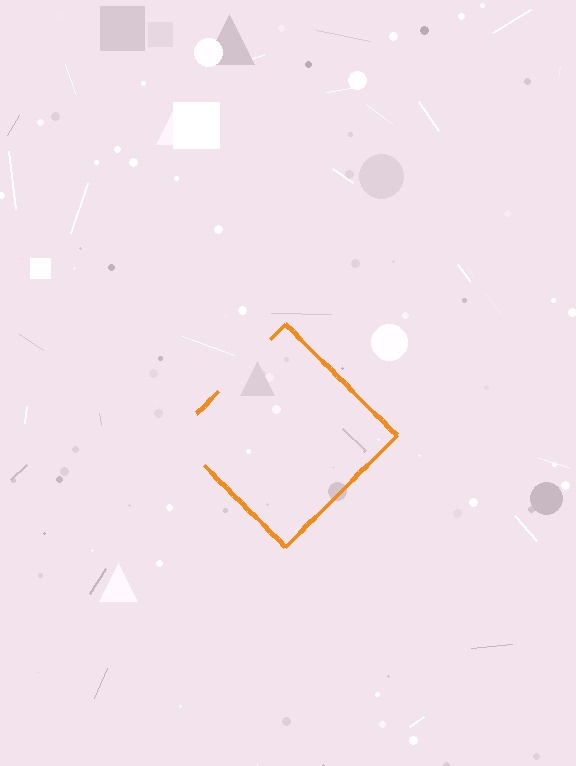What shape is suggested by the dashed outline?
The dashed outline suggests a diamond.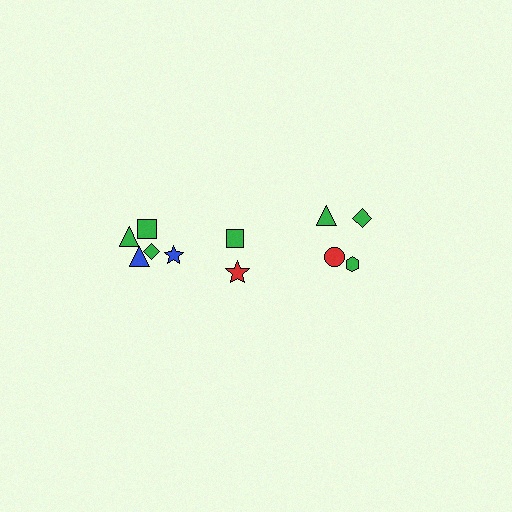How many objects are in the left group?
There are 7 objects.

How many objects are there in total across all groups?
There are 11 objects.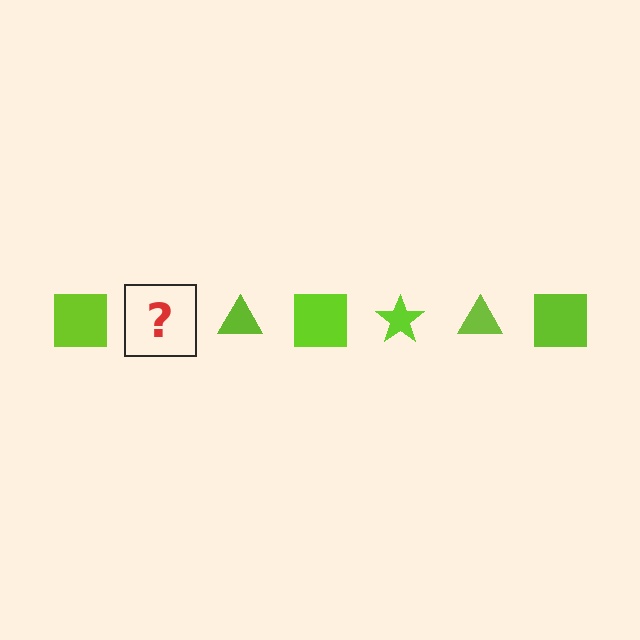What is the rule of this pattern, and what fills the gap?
The rule is that the pattern cycles through square, star, triangle shapes in lime. The gap should be filled with a lime star.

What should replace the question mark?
The question mark should be replaced with a lime star.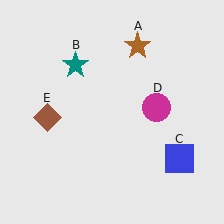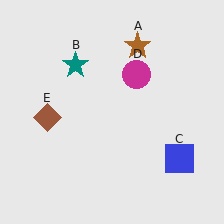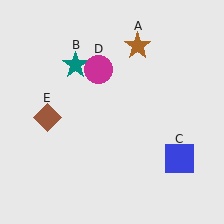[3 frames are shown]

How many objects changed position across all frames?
1 object changed position: magenta circle (object D).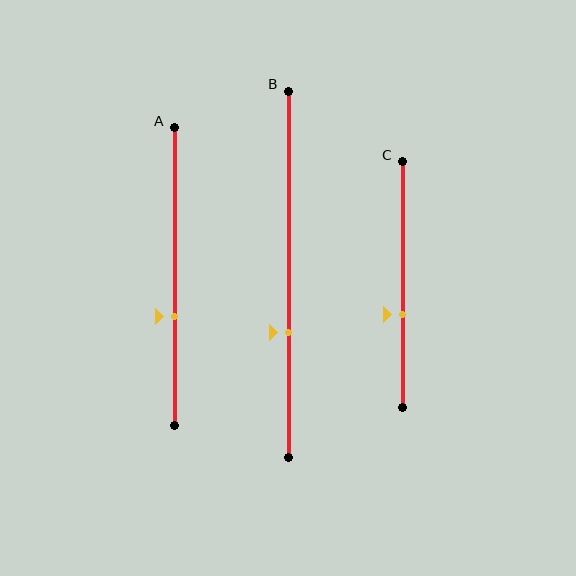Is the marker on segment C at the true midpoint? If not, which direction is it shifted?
No, the marker on segment C is shifted downward by about 12% of the segment length.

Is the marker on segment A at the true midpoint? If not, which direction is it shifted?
No, the marker on segment A is shifted downward by about 13% of the segment length.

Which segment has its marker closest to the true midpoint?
Segment C has its marker closest to the true midpoint.